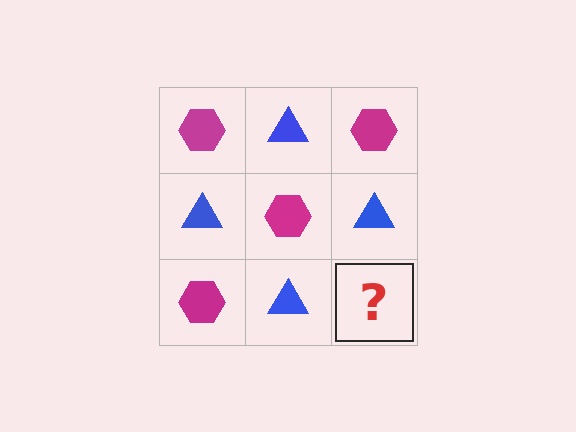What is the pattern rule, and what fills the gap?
The rule is that it alternates magenta hexagon and blue triangle in a checkerboard pattern. The gap should be filled with a magenta hexagon.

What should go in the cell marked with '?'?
The missing cell should contain a magenta hexagon.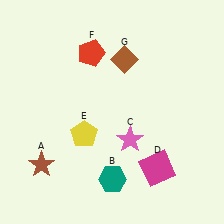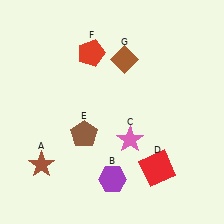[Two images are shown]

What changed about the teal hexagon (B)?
In Image 1, B is teal. In Image 2, it changed to purple.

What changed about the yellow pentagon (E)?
In Image 1, E is yellow. In Image 2, it changed to brown.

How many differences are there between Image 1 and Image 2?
There are 3 differences between the two images.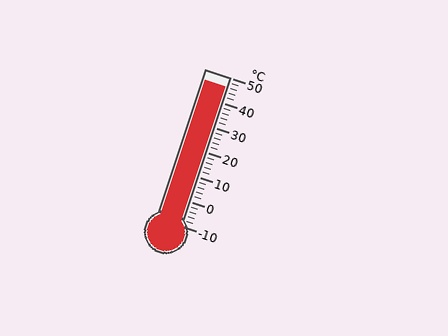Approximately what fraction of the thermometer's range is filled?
The thermometer is filled to approximately 95% of its range.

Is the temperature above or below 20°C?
The temperature is above 20°C.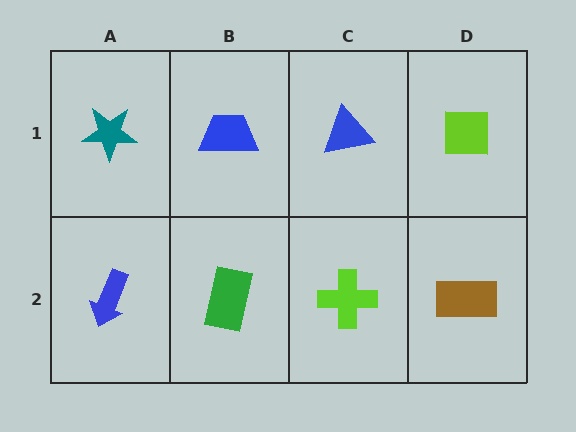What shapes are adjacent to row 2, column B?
A blue trapezoid (row 1, column B), a blue arrow (row 2, column A), a lime cross (row 2, column C).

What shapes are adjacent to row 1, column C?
A lime cross (row 2, column C), a blue trapezoid (row 1, column B), a lime square (row 1, column D).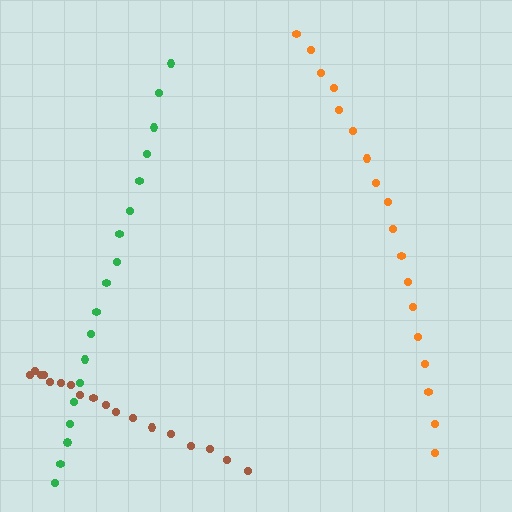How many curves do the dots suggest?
There are 3 distinct paths.